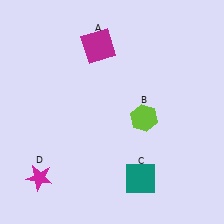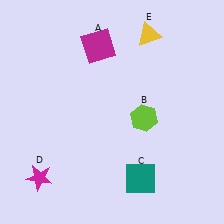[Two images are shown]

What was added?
A yellow triangle (E) was added in Image 2.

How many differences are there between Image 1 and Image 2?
There is 1 difference between the two images.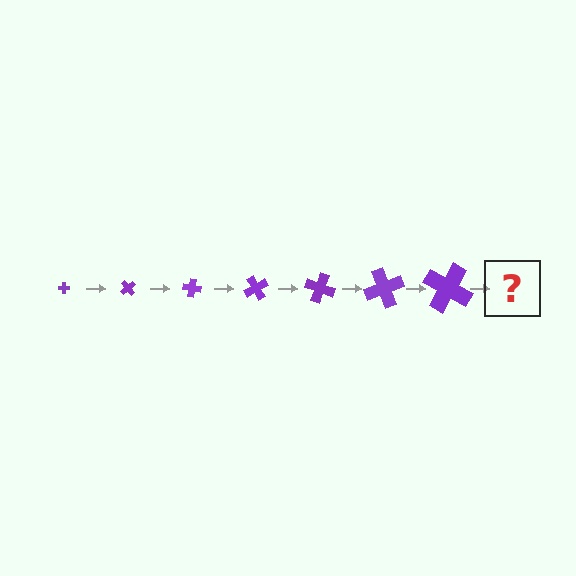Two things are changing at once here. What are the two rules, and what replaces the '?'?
The two rules are that the cross grows larger each step and it rotates 50 degrees each step. The '?' should be a cross, larger than the previous one and rotated 350 degrees from the start.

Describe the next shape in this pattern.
It should be a cross, larger than the previous one and rotated 350 degrees from the start.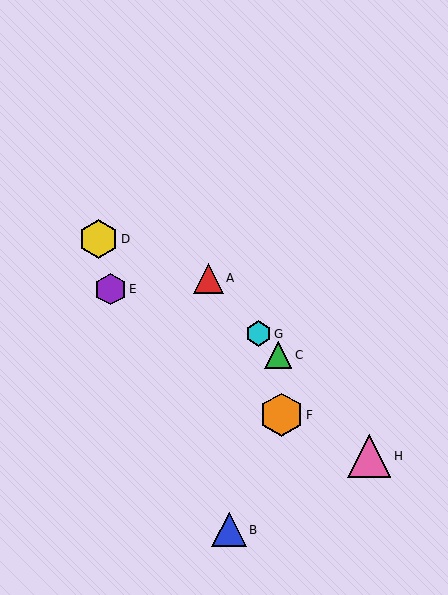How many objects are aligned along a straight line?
4 objects (A, C, G, H) are aligned along a straight line.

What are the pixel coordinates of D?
Object D is at (98, 239).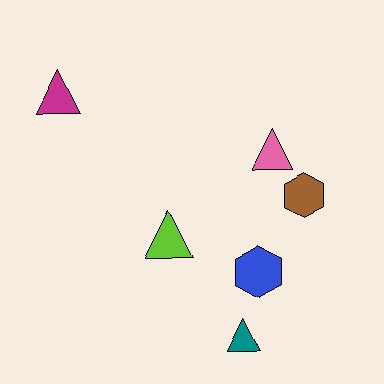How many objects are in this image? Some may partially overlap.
There are 6 objects.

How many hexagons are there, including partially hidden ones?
There are 2 hexagons.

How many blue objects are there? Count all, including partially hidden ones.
There is 1 blue object.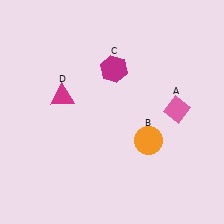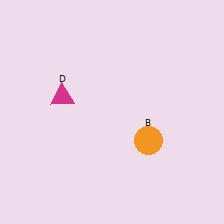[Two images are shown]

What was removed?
The pink diamond (A), the magenta hexagon (C) were removed in Image 2.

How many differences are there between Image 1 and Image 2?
There are 2 differences between the two images.